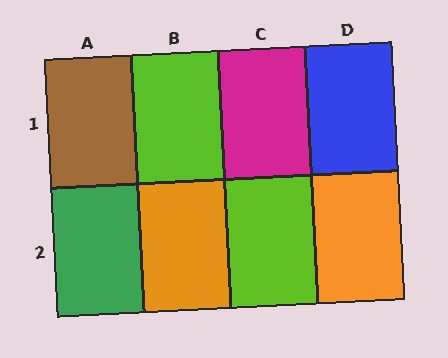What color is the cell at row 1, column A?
Brown.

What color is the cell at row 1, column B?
Lime.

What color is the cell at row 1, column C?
Magenta.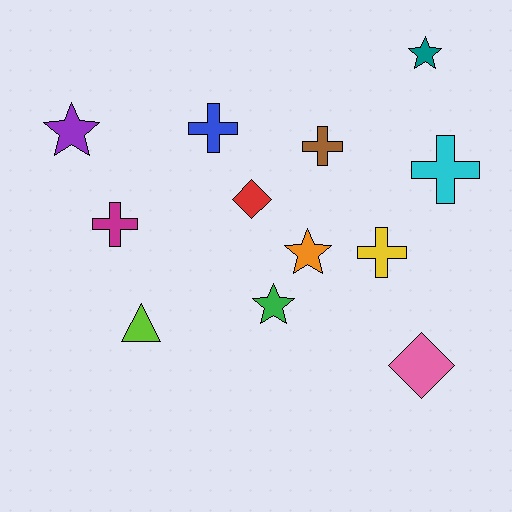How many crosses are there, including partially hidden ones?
There are 5 crosses.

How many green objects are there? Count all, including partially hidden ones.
There is 1 green object.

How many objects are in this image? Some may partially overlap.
There are 12 objects.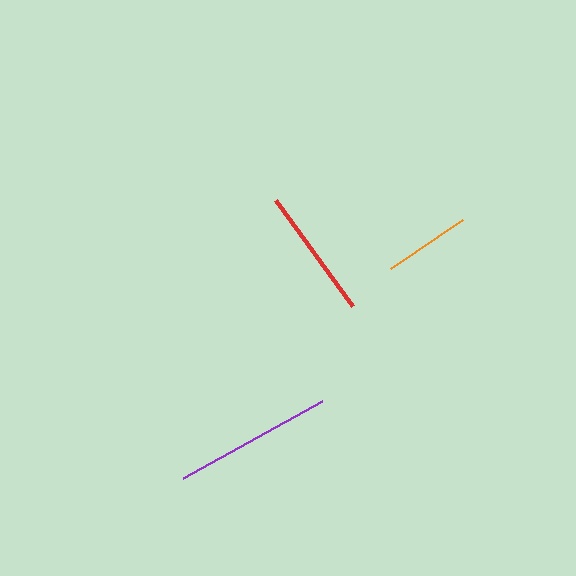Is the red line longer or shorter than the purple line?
The purple line is longer than the red line.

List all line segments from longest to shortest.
From longest to shortest: purple, red, orange.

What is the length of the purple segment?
The purple segment is approximately 159 pixels long.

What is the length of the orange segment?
The orange segment is approximately 87 pixels long.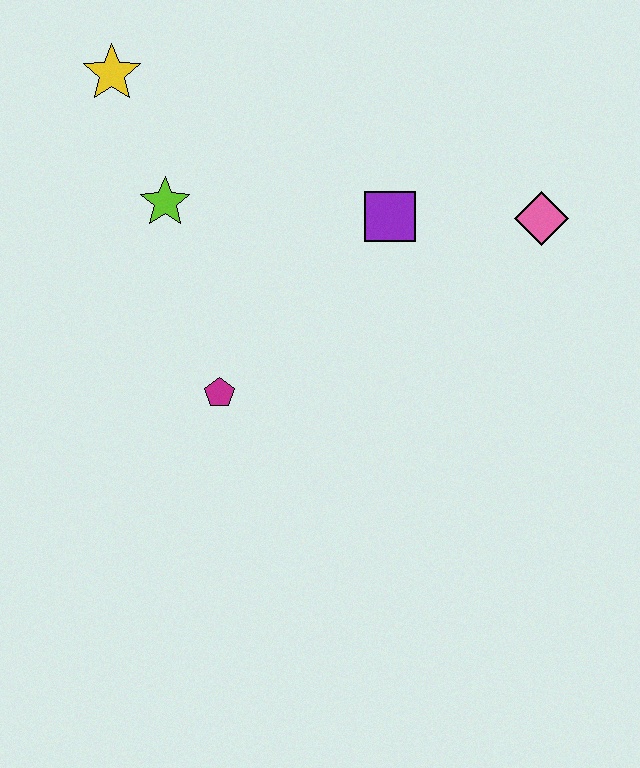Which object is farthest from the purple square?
The yellow star is farthest from the purple square.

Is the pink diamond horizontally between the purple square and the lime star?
No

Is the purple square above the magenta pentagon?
Yes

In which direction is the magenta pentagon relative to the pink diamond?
The magenta pentagon is to the left of the pink diamond.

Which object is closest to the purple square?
The pink diamond is closest to the purple square.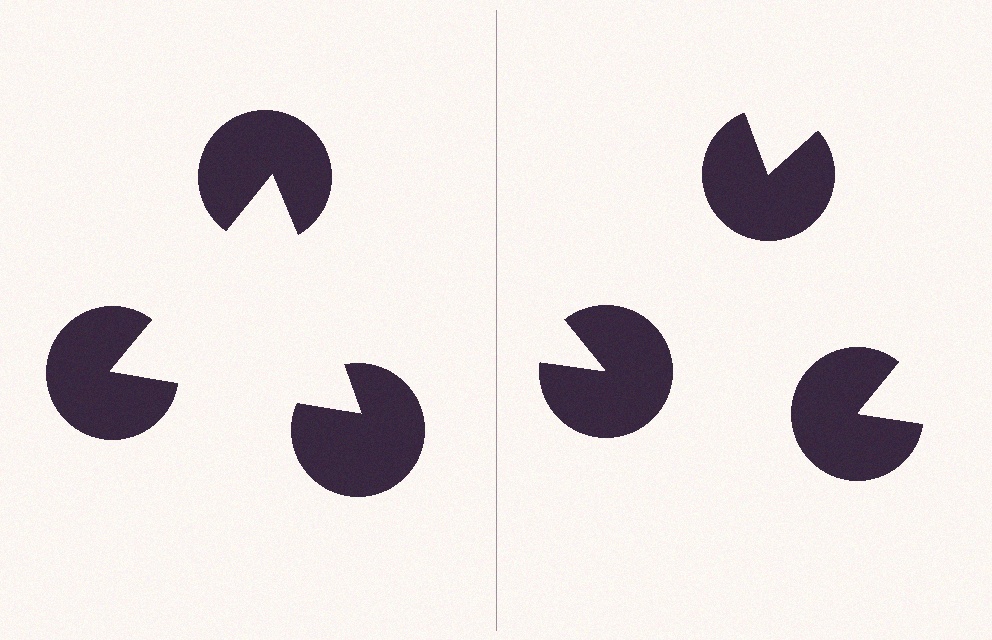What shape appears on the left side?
An illusory triangle.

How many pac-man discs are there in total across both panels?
6 — 3 on each side.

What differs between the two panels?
The pac-man discs are positioned identically on both sides; only the wedge orientations differ. On the left they align to a triangle; on the right they are misaligned.